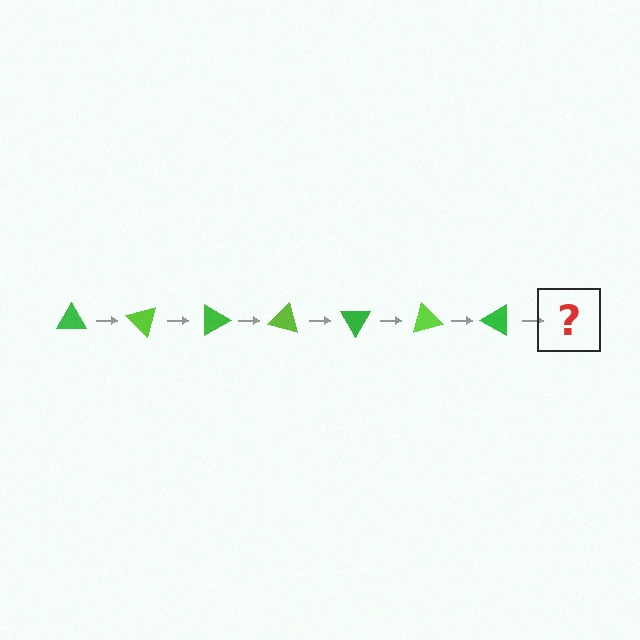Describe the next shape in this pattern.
It should be a lime triangle, rotated 315 degrees from the start.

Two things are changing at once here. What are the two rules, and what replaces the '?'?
The two rules are that it rotates 45 degrees each step and the color cycles through green and lime. The '?' should be a lime triangle, rotated 315 degrees from the start.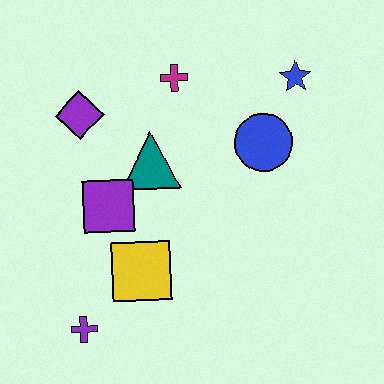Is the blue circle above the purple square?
Yes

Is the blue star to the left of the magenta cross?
No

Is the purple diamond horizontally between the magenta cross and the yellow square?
No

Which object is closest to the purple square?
The teal triangle is closest to the purple square.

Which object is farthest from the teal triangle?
The purple cross is farthest from the teal triangle.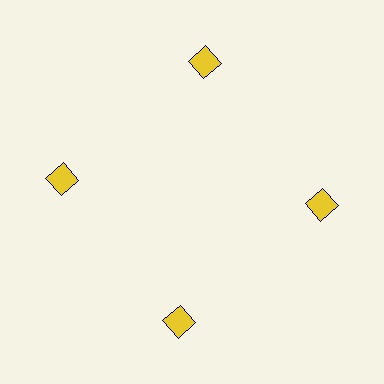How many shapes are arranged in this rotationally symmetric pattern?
There are 4 shapes, arranged in 4 groups of 1.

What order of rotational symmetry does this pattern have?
This pattern has 4-fold rotational symmetry.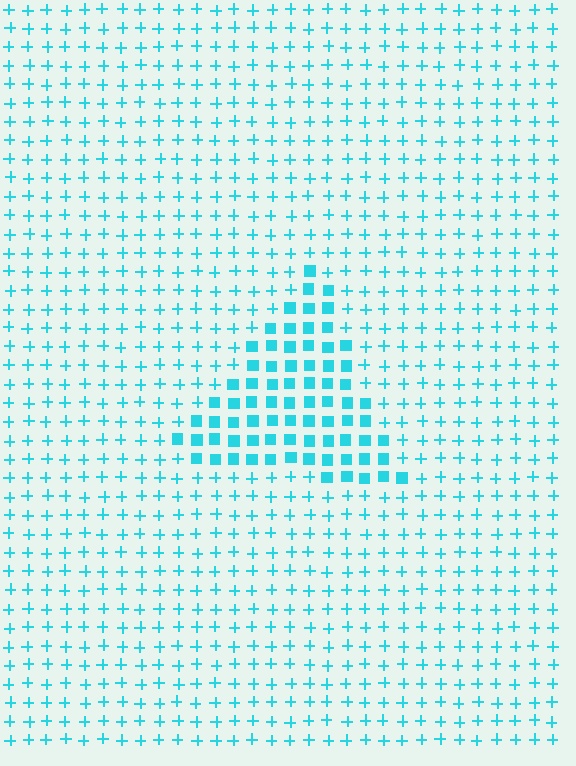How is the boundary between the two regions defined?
The boundary is defined by a change in element shape: squares inside vs. plus signs outside. All elements share the same color and spacing.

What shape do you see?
I see a triangle.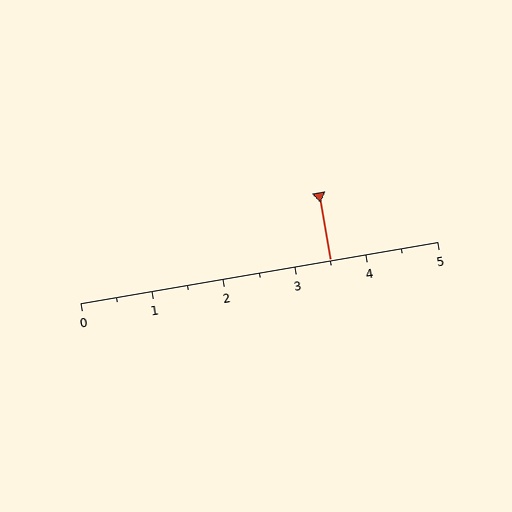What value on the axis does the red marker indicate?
The marker indicates approximately 3.5.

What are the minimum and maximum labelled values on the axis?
The axis runs from 0 to 5.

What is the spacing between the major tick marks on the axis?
The major ticks are spaced 1 apart.